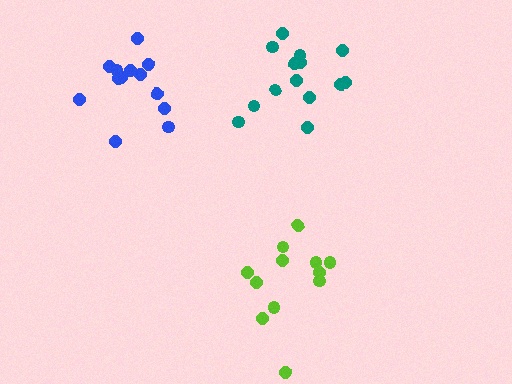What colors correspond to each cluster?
The clusters are colored: teal, blue, lime.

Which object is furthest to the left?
The blue cluster is leftmost.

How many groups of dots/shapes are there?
There are 3 groups.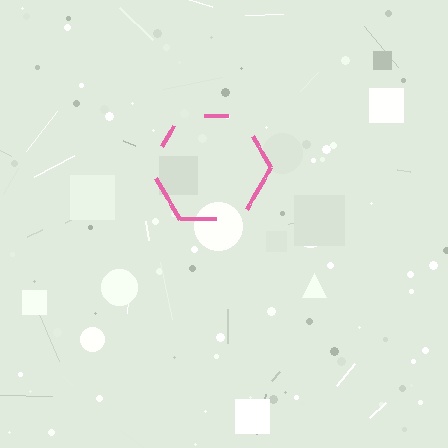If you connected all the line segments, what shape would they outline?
They would outline a hexagon.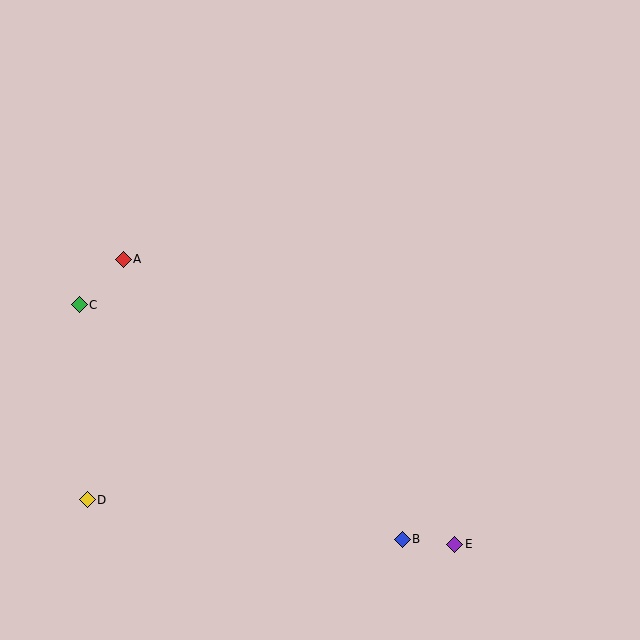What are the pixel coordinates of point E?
Point E is at (455, 544).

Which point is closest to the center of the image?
Point A at (123, 259) is closest to the center.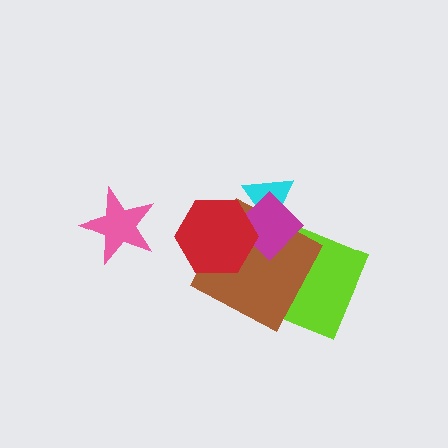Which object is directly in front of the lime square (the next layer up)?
The brown square is directly in front of the lime square.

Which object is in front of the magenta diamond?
The red hexagon is in front of the magenta diamond.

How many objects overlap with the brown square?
4 objects overlap with the brown square.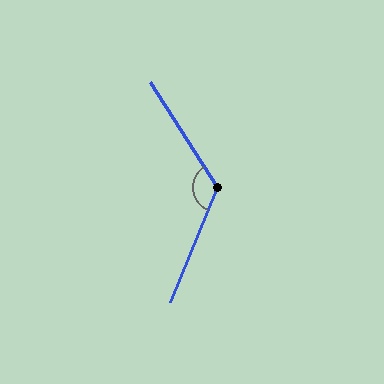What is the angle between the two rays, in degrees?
Approximately 125 degrees.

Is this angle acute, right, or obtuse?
It is obtuse.